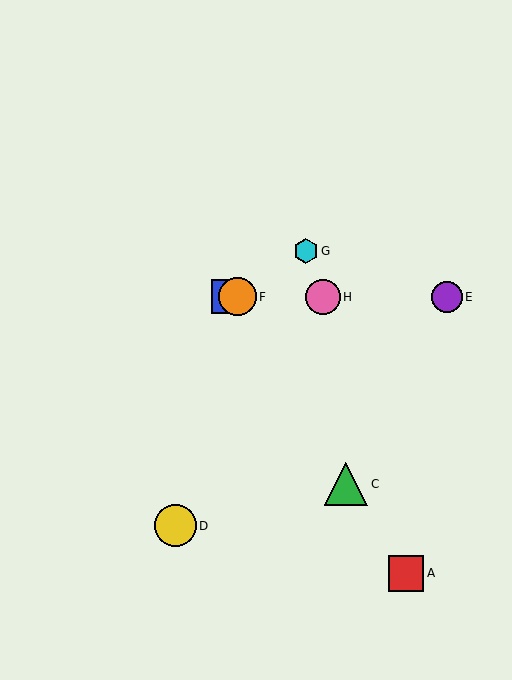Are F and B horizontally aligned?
Yes, both are at y≈297.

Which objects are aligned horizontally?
Objects B, E, F, H are aligned horizontally.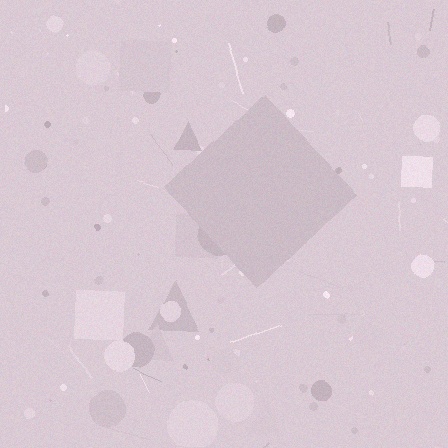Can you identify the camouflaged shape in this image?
The camouflaged shape is a diamond.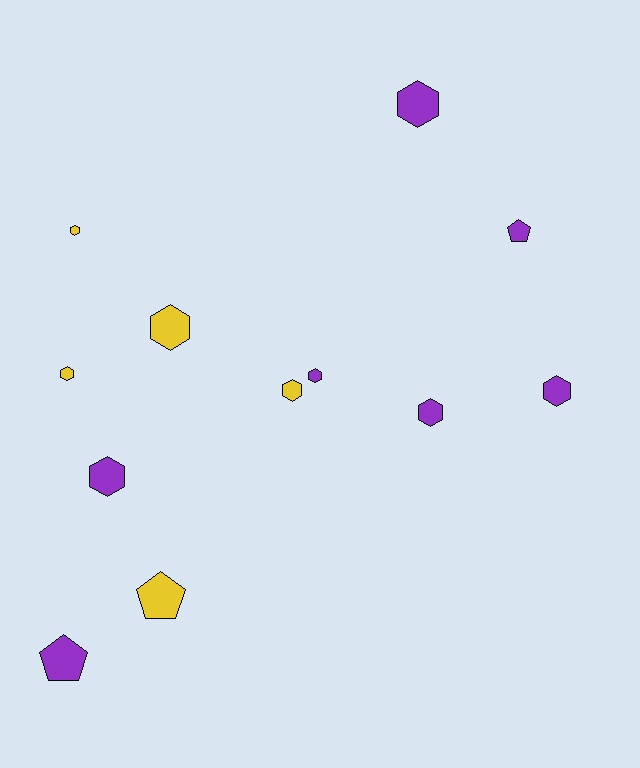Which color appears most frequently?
Purple, with 7 objects.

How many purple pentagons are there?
There are 2 purple pentagons.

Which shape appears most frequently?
Hexagon, with 9 objects.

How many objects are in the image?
There are 12 objects.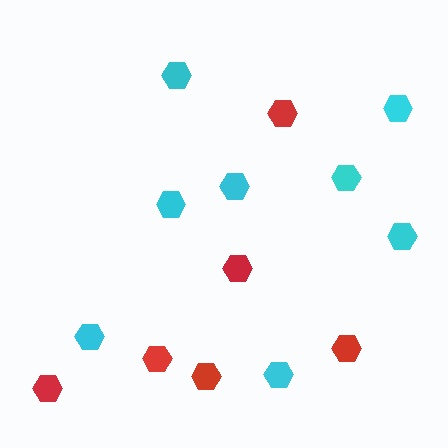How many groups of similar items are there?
There are 2 groups: one group of red hexagons (6) and one group of cyan hexagons (8).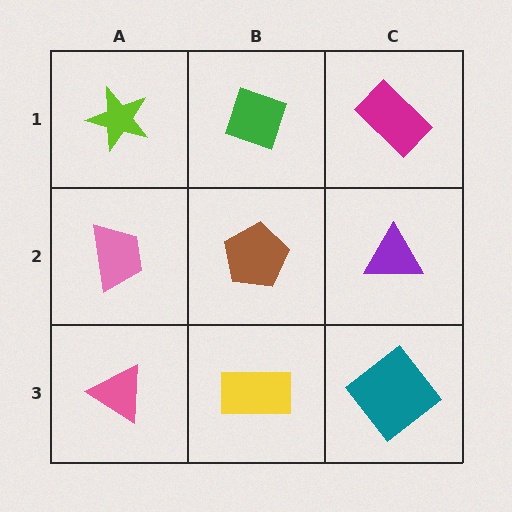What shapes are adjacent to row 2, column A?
A lime star (row 1, column A), a pink triangle (row 3, column A), a brown pentagon (row 2, column B).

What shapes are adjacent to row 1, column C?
A purple triangle (row 2, column C), a green diamond (row 1, column B).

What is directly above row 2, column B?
A green diamond.